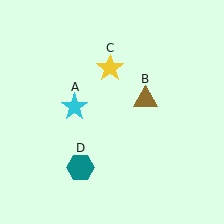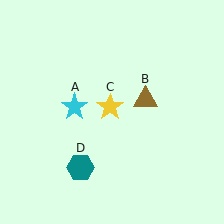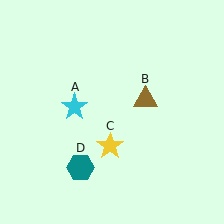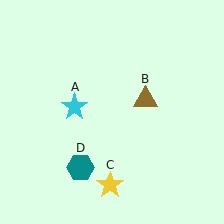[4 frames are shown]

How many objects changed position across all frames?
1 object changed position: yellow star (object C).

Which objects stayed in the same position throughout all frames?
Cyan star (object A) and brown triangle (object B) and teal hexagon (object D) remained stationary.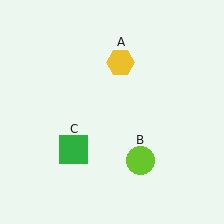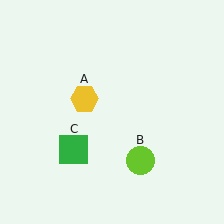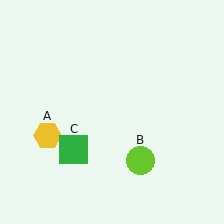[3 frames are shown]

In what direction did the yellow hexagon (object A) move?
The yellow hexagon (object A) moved down and to the left.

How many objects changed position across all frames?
1 object changed position: yellow hexagon (object A).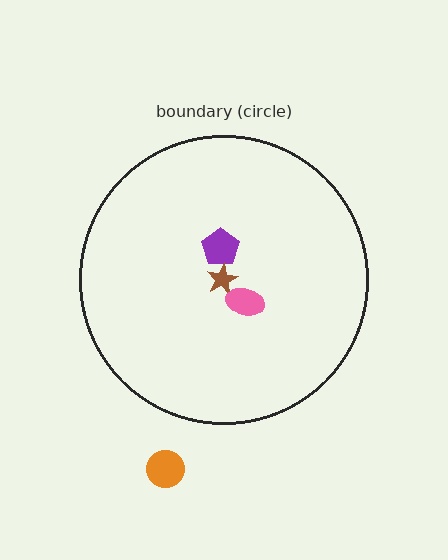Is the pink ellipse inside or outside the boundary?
Inside.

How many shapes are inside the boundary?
3 inside, 1 outside.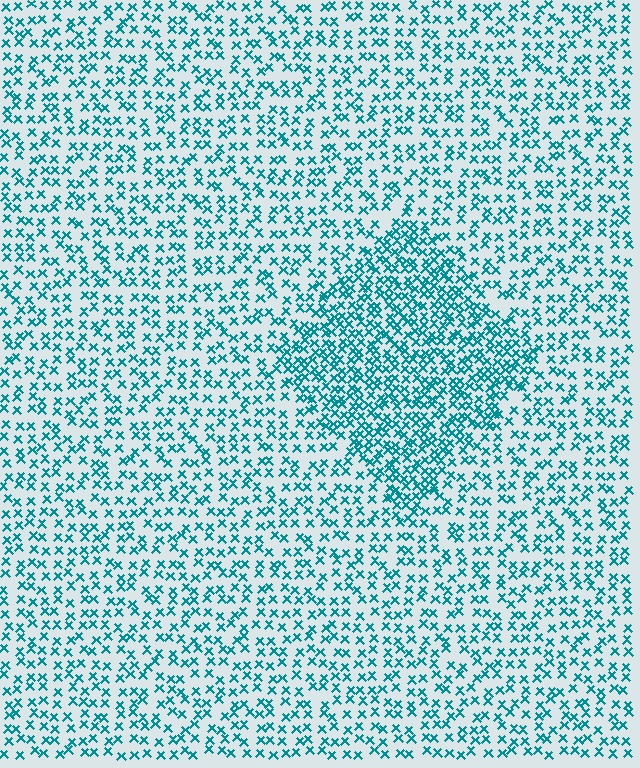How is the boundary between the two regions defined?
The boundary is defined by a change in element density (approximately 1.9x ratio). All elements are the same color, size, and shape.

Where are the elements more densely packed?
The elements are more densely packed inside the diamond boundary.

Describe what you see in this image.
The image contains small teal elements arranged at two different densities. A diamond-shaped region is visible where the elements are more densely packed than the surrounding area.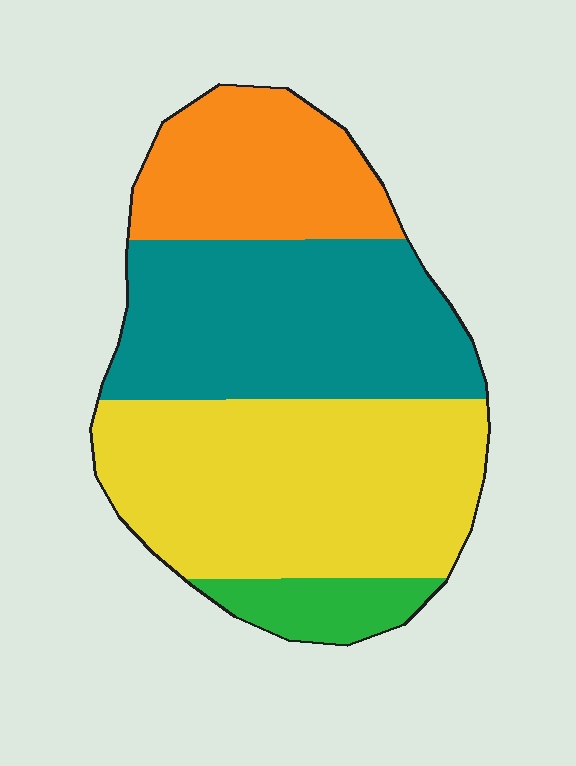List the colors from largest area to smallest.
From largest to smallest: yellow, teal, orange, green.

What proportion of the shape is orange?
Orange takes up about one fifth (1/5) of the shape.